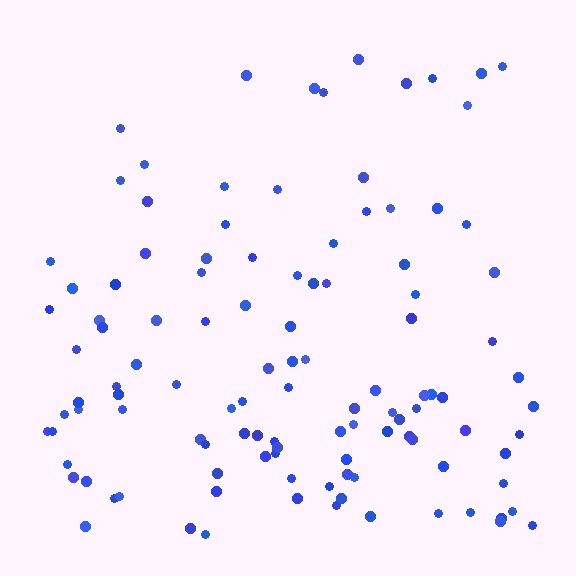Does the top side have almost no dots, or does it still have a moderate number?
Still a moderate number, just noticeably fewer than the bottom.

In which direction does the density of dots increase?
From top to bottom, with the bottom side densest.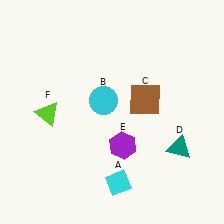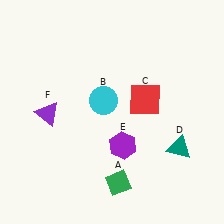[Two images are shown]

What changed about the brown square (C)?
In Image 1, C is brown. In Image 2, it changed to red.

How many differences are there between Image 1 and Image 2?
There are 3 differences between the two images.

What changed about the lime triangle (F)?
In Image 1, F is lime. In Image 2, it changed to purple.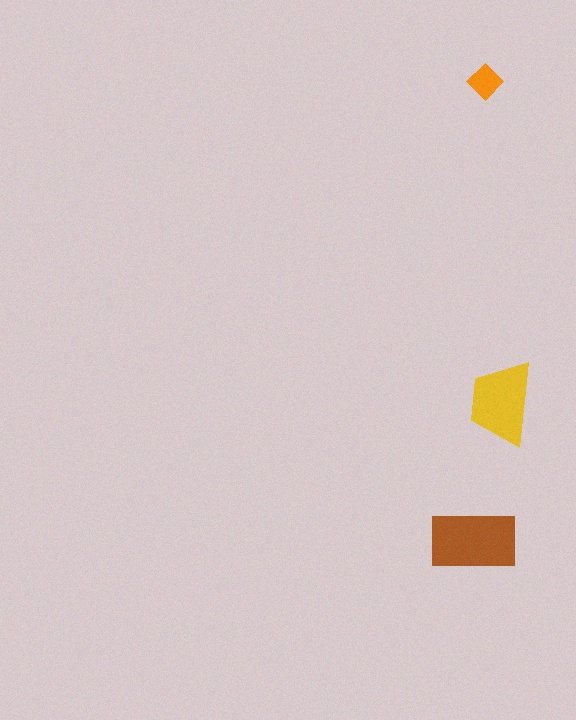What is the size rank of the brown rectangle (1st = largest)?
1st.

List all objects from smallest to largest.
The orange diamond, the yellow trapezoid, the brown rectangle.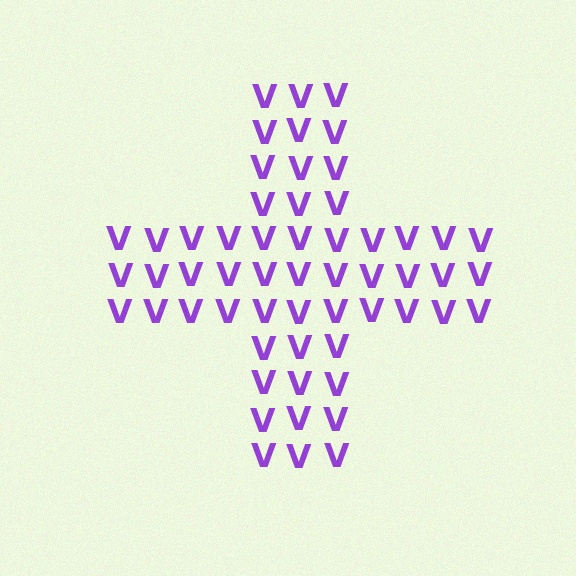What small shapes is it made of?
It is made of small letter V's.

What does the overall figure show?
The overall figure shows a cross.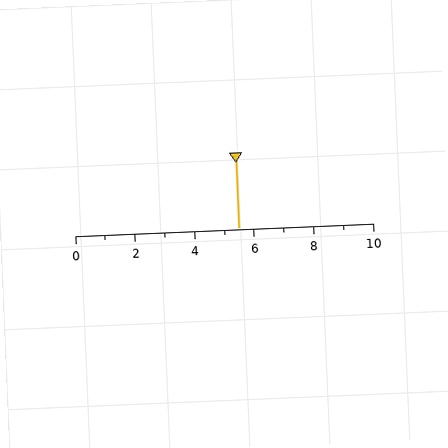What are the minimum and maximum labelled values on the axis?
The axis runs from 0 to 10.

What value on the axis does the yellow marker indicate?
The marker indicates approximately 5.5.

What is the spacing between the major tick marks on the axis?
The major ticks are spaced 2 apart.